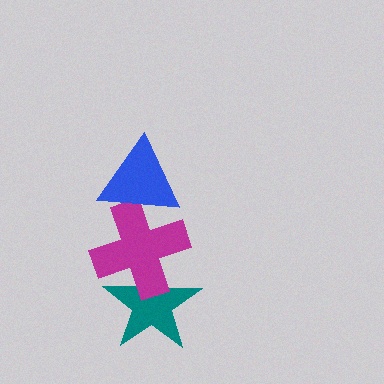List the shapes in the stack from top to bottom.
From top to bottom: the blue triangle, the magenta cross, the teal star.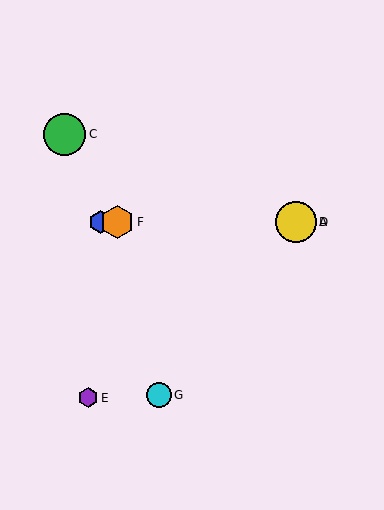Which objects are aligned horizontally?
Objects A, B, D, F are aligned horizontally.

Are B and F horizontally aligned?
Yes, both are at y≈222.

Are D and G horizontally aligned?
No, D is at y≈222 and G is at y≈395.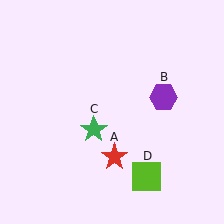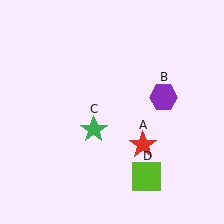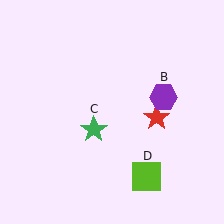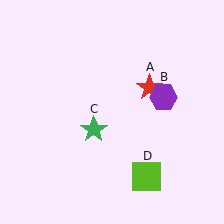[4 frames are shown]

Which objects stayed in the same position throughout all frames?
Purple hexagon (object B) and green star (object C) and lime square (object D) remained stationary.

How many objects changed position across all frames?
1 object changed position: red star (object A).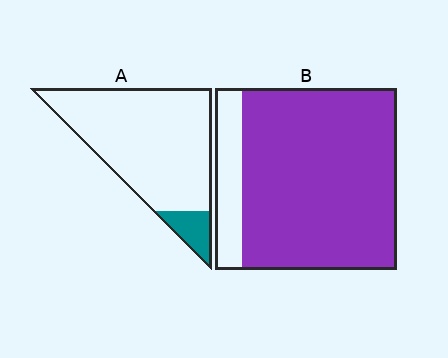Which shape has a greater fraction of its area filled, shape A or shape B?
Shape B.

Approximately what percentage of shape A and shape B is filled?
A is approximately 10% and B is approximately 85%.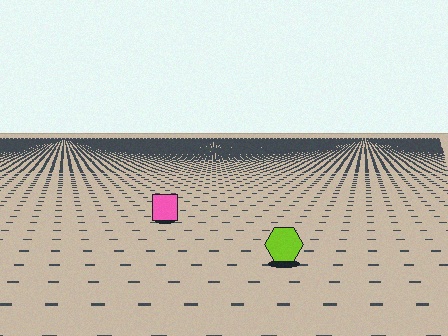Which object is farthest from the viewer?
The pink square is farthest from the viewer. It appears smaller and the ground texture around it is denser.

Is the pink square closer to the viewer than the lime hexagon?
No. The lime hexagon is closer — you can tell from the texture gradient: the ground texture is coarser near it.